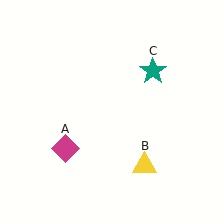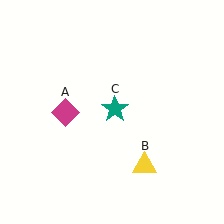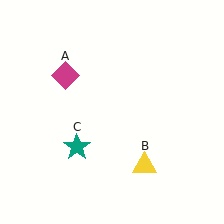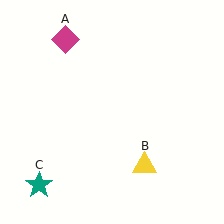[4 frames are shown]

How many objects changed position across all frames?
2 objects changed position: magenta diamond (object A), teal star (object C).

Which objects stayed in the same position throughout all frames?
Yellow triangle (object B) remained stationary.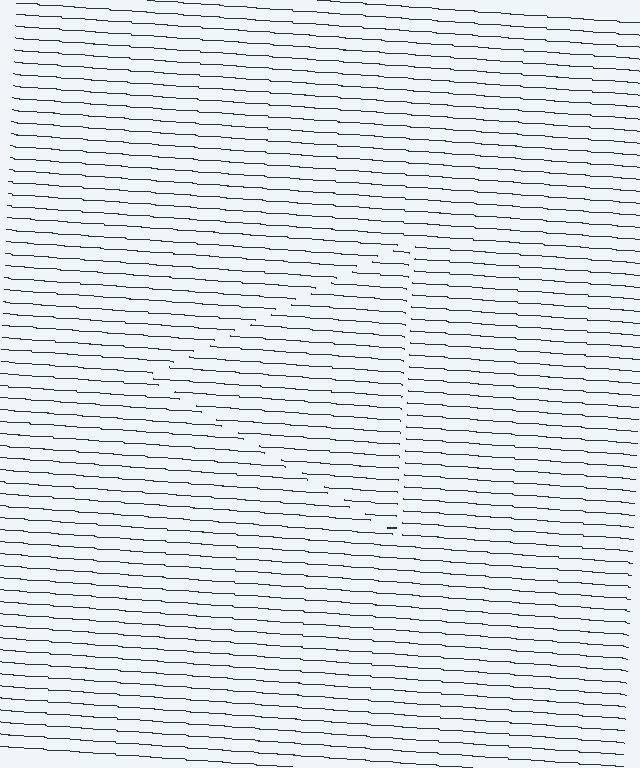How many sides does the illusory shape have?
3 sides — the line-ends trace a triangle.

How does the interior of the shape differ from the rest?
The interior of the shape contains the same grating, shifted by half a period — the contour is defined by the phase discontinuity where line-ends from the inner and outer gratings abut.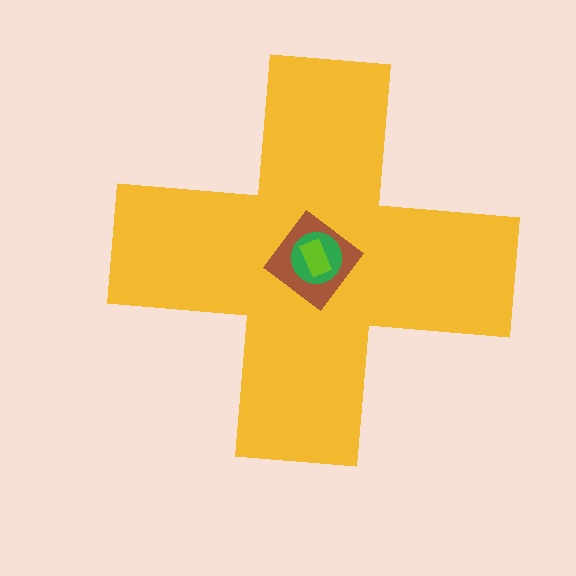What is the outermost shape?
The yellow cross.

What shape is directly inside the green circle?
The lime rectangle.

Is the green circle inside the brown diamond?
Yes.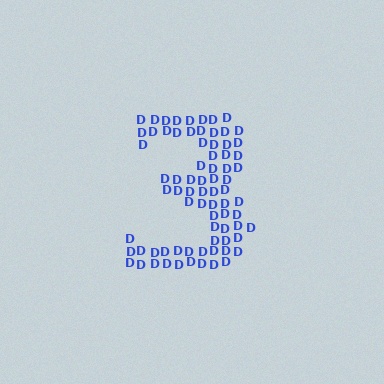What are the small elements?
The small elements are letter D's.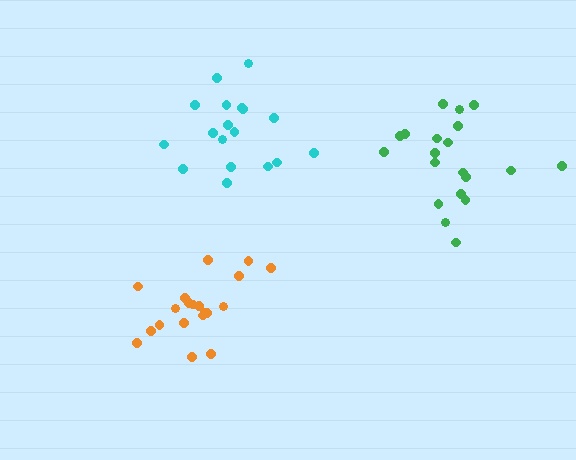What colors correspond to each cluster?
The clusters are colored: orange, green, cyan.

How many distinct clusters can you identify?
There are 3 distinct clusters.